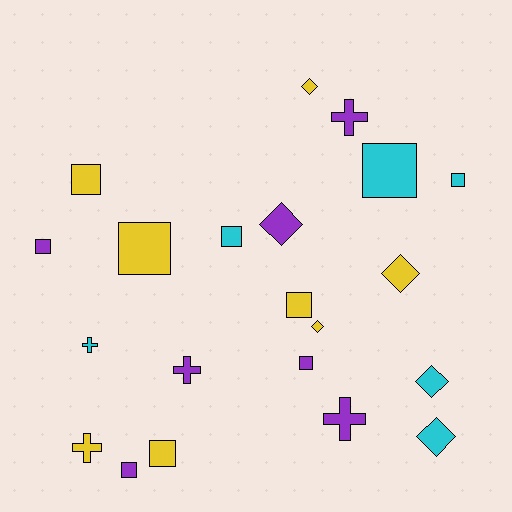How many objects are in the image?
There are 21 objects.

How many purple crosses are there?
There are 3 purple crosses.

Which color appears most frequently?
Yellow, with 8 objects.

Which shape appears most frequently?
Square, with 10 objects.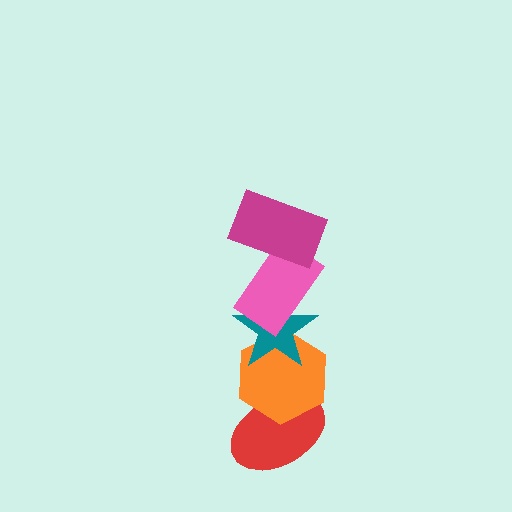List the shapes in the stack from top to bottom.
From top to bottom: the magenta rectangle, the pink rectangle, the teal star, the orange hexagon, the red ellipse.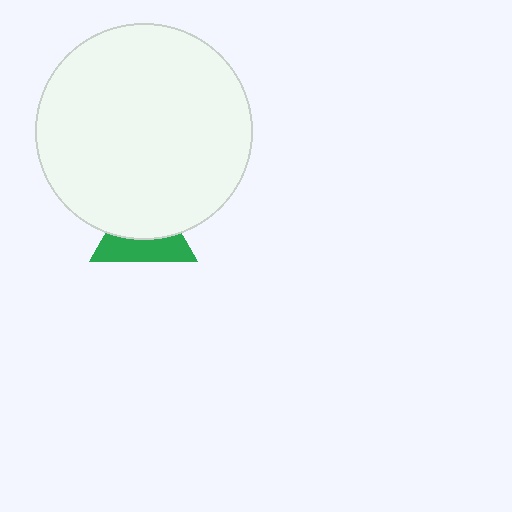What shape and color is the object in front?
The object in front is a white circle.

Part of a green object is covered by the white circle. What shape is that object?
It is a triangle.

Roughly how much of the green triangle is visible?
A small part of it is visible (roughly 44%).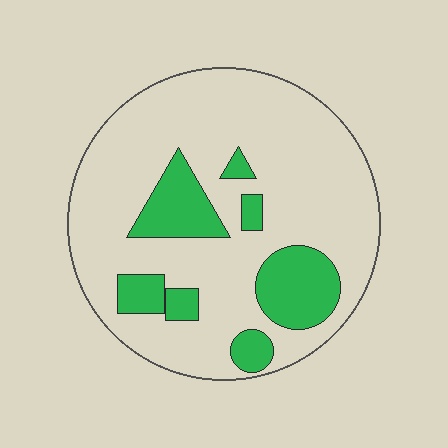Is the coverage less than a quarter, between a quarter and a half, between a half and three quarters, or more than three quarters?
Less than a quarter.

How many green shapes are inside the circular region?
7.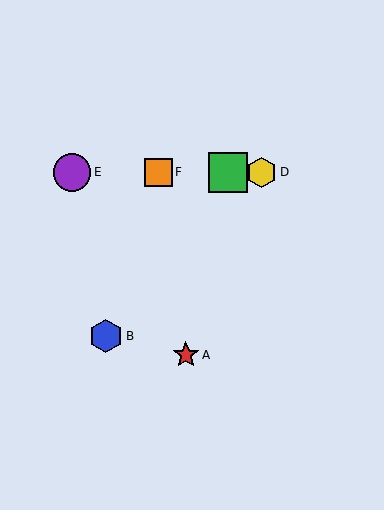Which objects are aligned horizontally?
Objects C, D, E, F are aligned horizontally.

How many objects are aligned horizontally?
4 objects (C, D, E, F) are aligned horizontally.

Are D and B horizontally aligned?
No, D is at y≈172 and B is at y≈336.